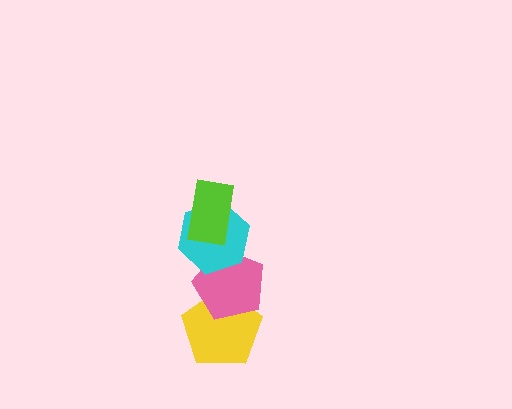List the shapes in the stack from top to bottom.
From top to bottom: the lime rectangle, the cyan hexagon, the pink pentagon, the yellow pentagon.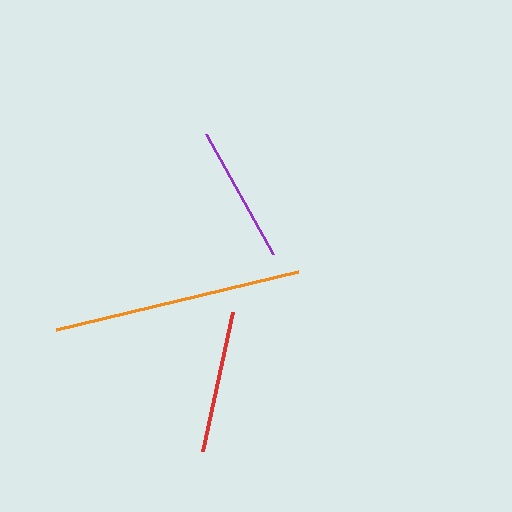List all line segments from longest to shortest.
From longest to shortest: orange, red, purple.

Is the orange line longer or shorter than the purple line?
The orange line is longer than the purple line.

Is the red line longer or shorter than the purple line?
The red line is longer than the purple line.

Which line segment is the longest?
The orange line is the longest at approximately 249 pixels.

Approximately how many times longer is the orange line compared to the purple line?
The orange line is approximately 1.8 times the length of the purple line.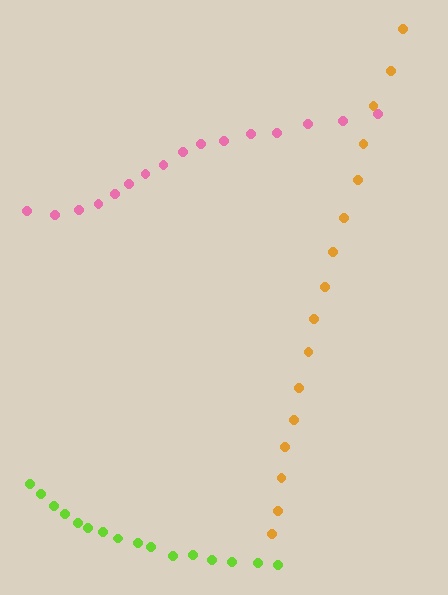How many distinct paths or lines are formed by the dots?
There are 3 distinct paths.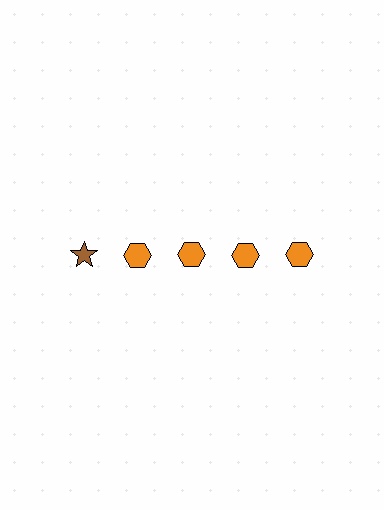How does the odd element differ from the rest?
It differs in both color (brown instead of orange) and shape (star instead of hexagon).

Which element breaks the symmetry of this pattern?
The brown star in the top row, leftmost column breaks the symmetry. All other shapes are orange hexagons.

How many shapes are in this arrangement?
There are 5 shapes arranged in a grid pattern.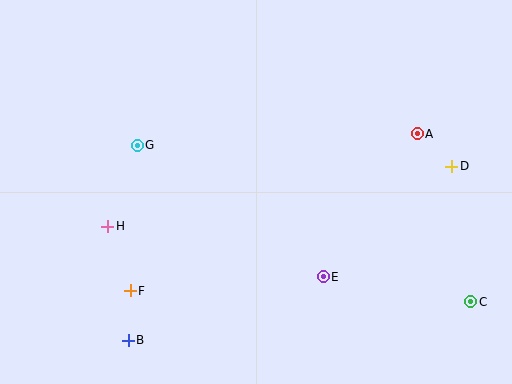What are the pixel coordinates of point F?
Point F is at (130, 291).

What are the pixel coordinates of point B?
Point B is at (128, 340).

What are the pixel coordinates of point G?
Point G is at (137, 145).